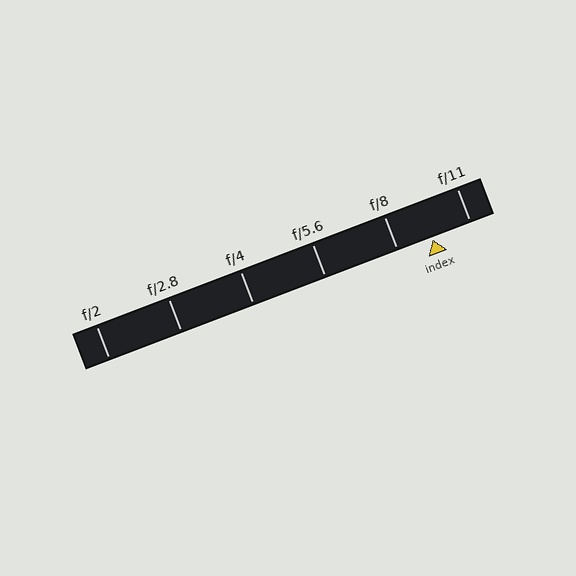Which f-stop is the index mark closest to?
The index mark is closest to f/8.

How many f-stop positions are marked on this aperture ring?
There are 6 f-stop positions marked.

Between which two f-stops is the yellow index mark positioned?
The index mark is between f/8 and f/11.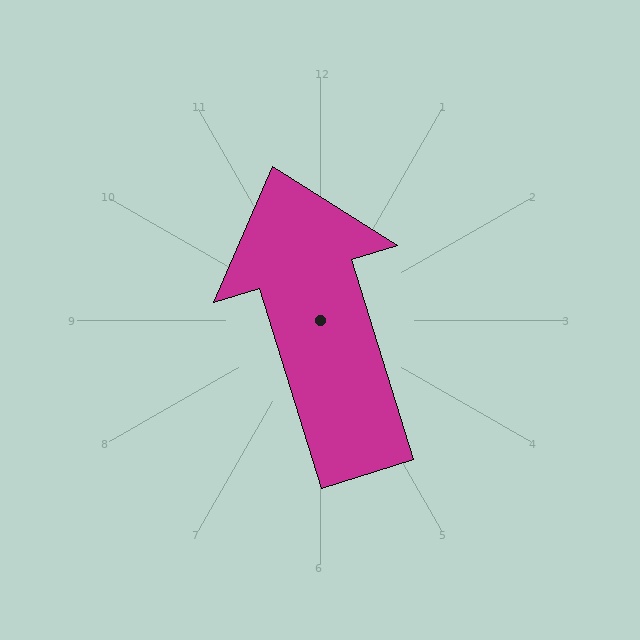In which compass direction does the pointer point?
North.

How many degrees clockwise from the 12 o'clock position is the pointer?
Approximately 343 degrees.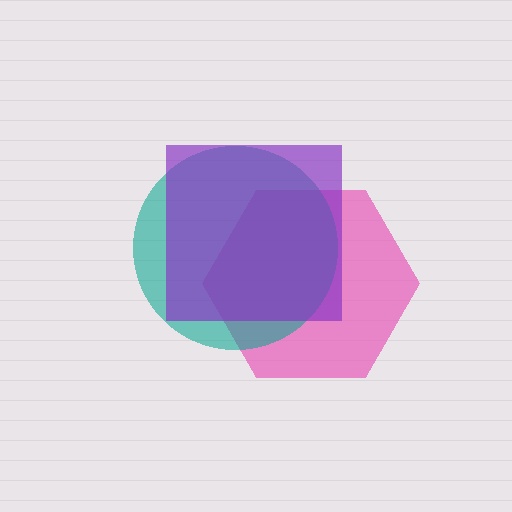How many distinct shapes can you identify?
There are 3 distinct shapes: a pink hexagon, a teal circle, a purple square.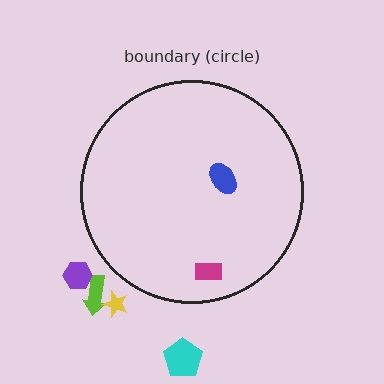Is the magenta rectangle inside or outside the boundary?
Inside.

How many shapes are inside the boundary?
2 inside, 4 outside.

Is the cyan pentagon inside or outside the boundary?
Outside.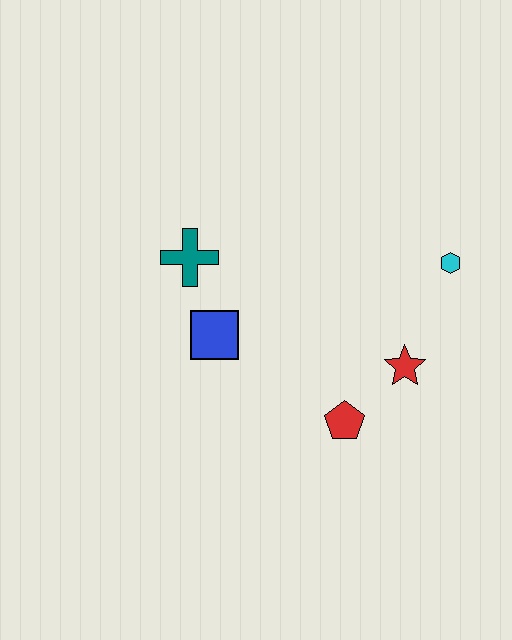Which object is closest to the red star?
The red pentagon is closest to the red star.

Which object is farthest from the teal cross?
The cyan hexagon is farthest from the teal cross.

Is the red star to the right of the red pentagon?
Yes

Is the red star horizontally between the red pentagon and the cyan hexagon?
Yes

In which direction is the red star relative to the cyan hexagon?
The red star is below the cyan hexagon.